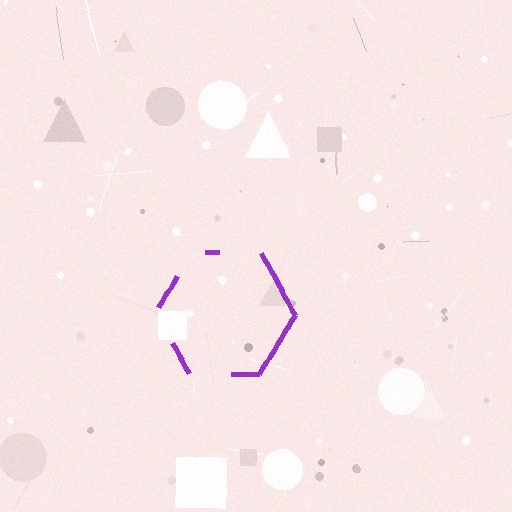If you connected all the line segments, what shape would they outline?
They would outline a hexagon.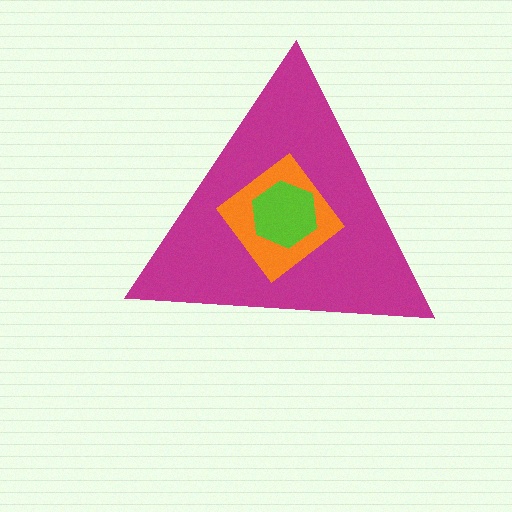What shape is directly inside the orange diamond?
The lime hexagon.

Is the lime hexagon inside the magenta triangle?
Yes.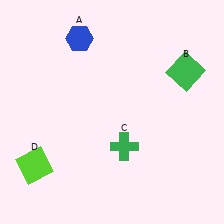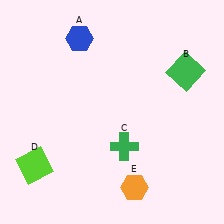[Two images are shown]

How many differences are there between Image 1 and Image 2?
There is 1 difference between the two images.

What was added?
An orange hexagon (E) was added in Image 2.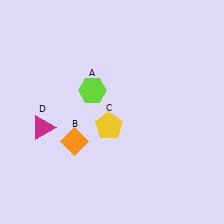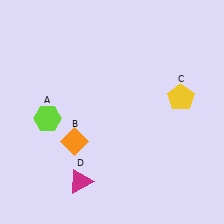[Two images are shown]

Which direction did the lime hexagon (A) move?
The lime hexagon (A) moved left.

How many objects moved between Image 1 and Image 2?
3 objects moved between the two images.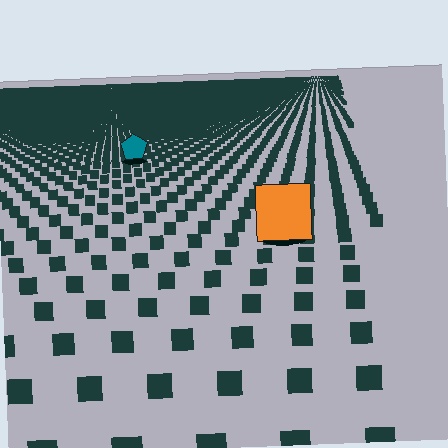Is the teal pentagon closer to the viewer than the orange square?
No. The orange square is closer — you can tell from the texture gradient: the ground texture is coarser near it.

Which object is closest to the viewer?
The orange square is closest. The texture marks near it are larger and more spread out.